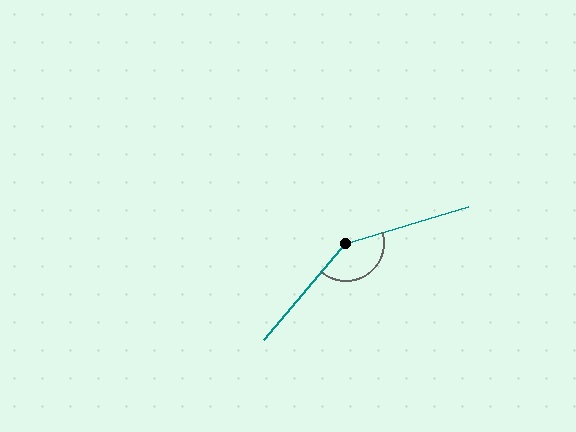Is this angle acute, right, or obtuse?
It is obtuse.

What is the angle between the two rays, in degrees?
Approximately 147 degrees.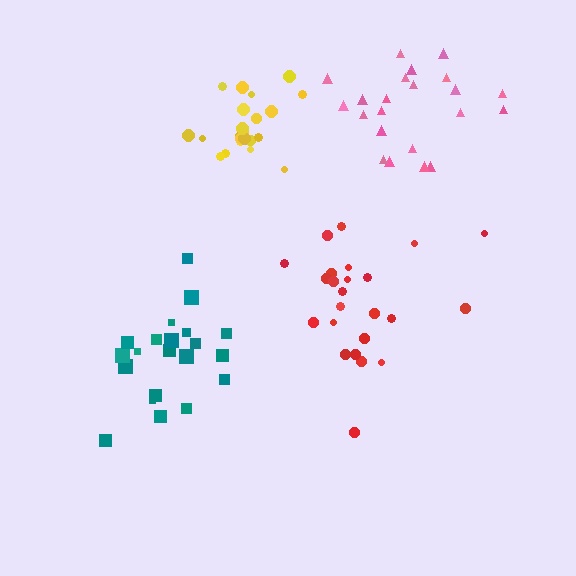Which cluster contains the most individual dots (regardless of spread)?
Red (25).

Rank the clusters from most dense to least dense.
yellow, red, teal, pink.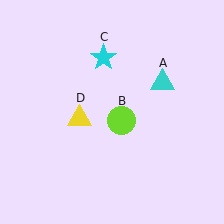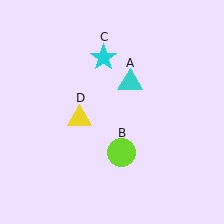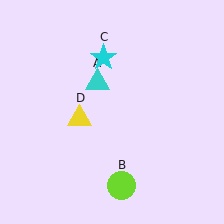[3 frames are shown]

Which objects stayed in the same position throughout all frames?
Cyan star (object C) and yellow triangle (object D) remained stationary.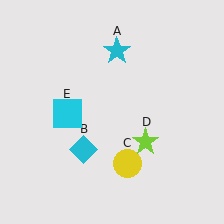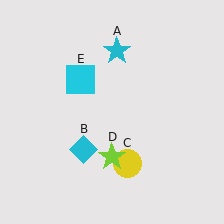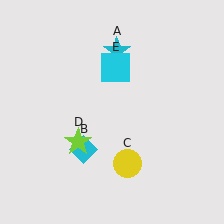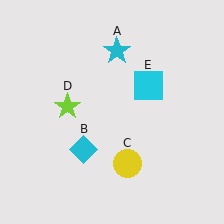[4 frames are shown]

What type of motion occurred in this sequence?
The lime star (object D), cyan square (object E) rotated clockwise around the center of the scene.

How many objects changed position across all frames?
2 objects changed position: lime star (object D), cyan square (object E).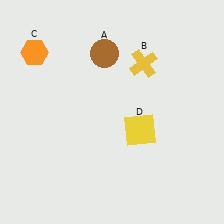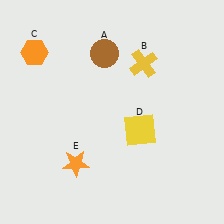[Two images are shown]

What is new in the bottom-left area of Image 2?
An orange star (E) was added in the bottom-left area of Image 2.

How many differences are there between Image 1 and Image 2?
There is 1 difference between the two images.